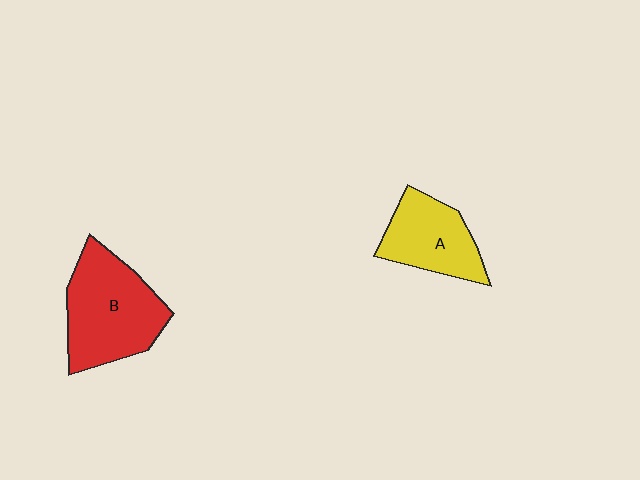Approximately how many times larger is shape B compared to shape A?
Approximately 1.5 times.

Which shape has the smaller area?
Shape A (yellow).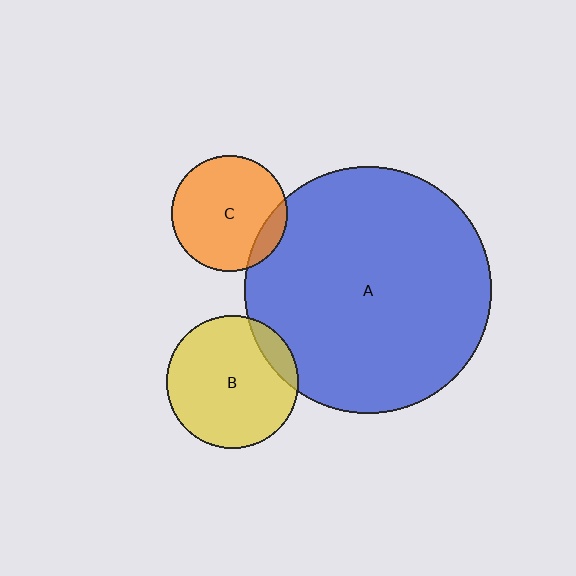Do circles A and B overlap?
Yes.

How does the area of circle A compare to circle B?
Approximately 3.5 times.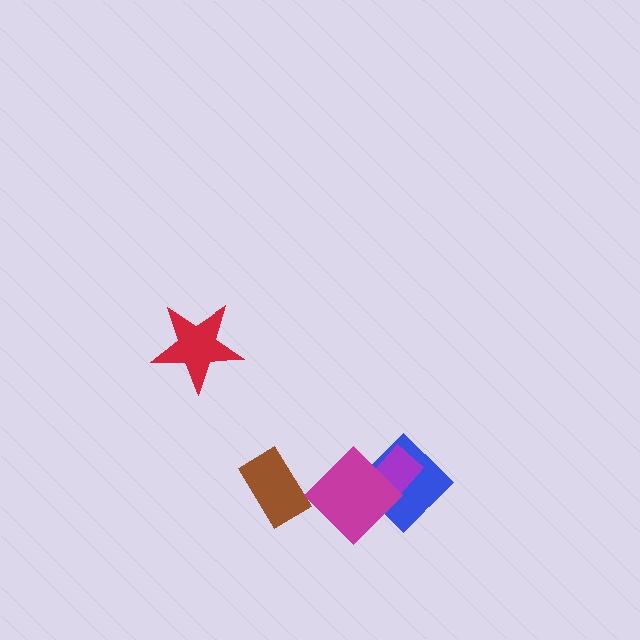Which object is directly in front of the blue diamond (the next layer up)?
The purple rectangle is directly in front of the blue diamond.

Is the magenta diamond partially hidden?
No, no other shape covers it.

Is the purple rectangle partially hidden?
Yes, it is partially covered by another shape.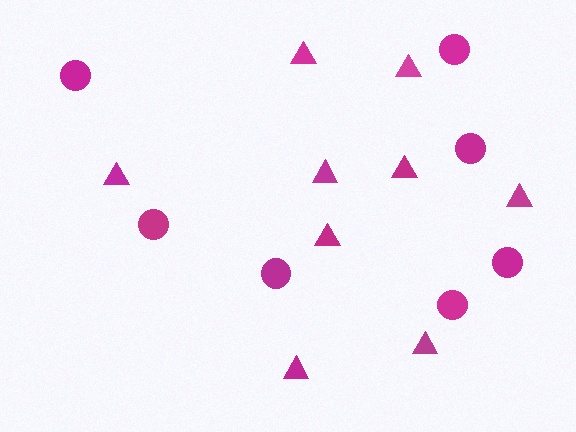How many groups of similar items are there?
There are 2 groups: one group of circles (7) and one group of triangles (9).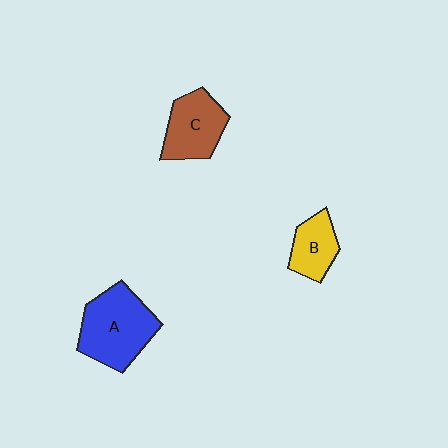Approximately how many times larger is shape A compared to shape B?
Approximately 1.9 times.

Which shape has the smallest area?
Shape B (yellow).